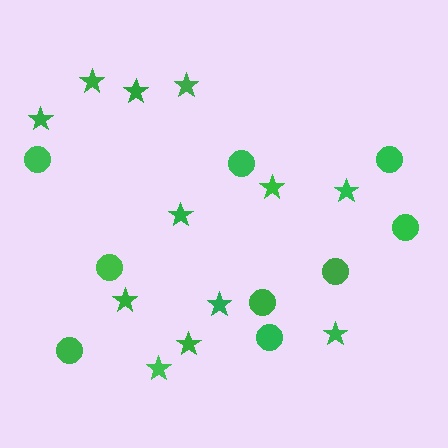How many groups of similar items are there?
There are 2 groups: one group of circles (9) and one group of stars (12).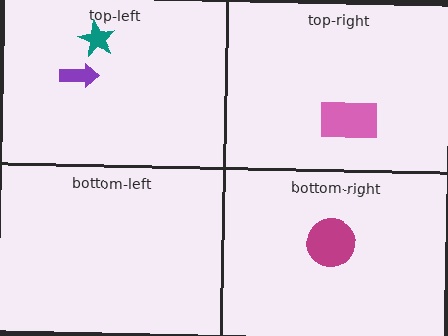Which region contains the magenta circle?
The bottom-right region.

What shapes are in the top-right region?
The pink rectangle.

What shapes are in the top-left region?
The purple arrow, the teal star.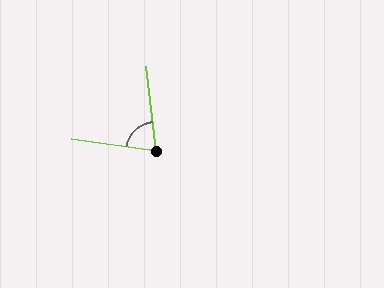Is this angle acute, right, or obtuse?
It is acute.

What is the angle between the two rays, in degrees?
Approximately 75 degrees.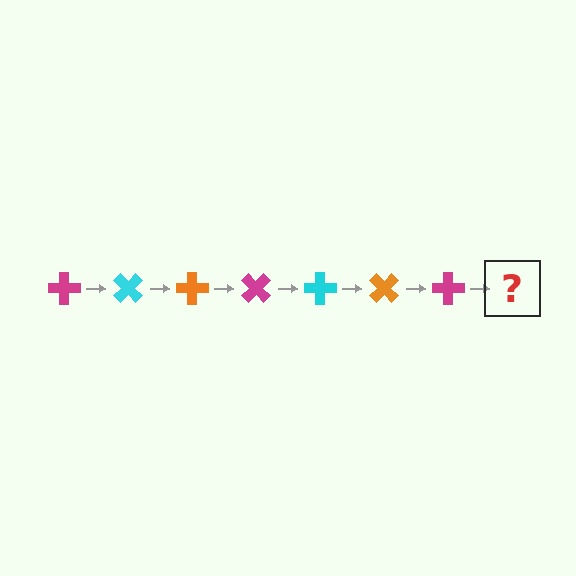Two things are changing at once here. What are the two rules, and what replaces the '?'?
The two rules are that it rotates 45 degrees each step and the color cycles through magenta, cyan, and orange. The '?' should be a cyan cross, rotated 315 degrees from the start.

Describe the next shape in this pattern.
It should be a cyan cross, rotated 315 degrees from the start.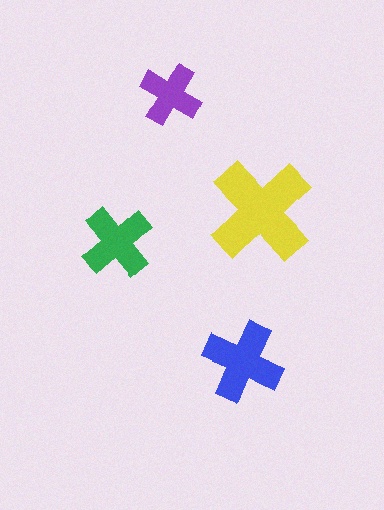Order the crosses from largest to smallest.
the yellow one, the blue one, the green one, the purple one.